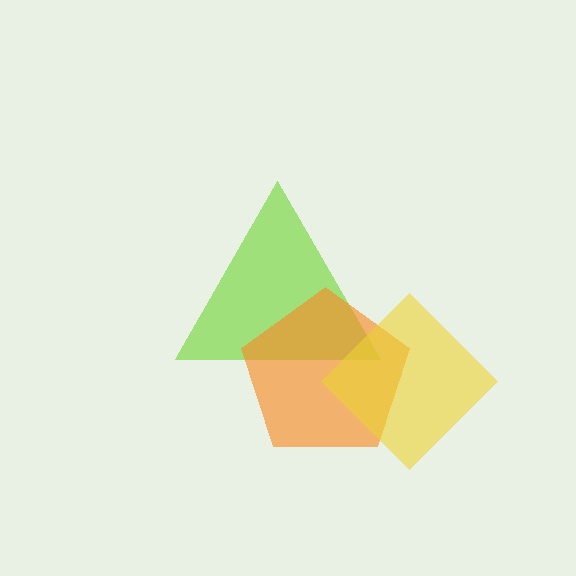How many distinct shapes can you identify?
There are 3 distinct shapes: a lime triangle, an orange pentagon, a yellow diamond.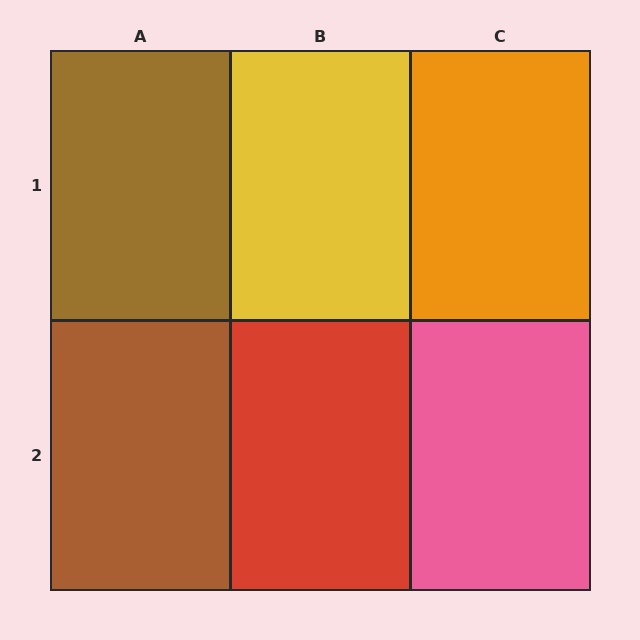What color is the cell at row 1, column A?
Brown.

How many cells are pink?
1 cell is pink.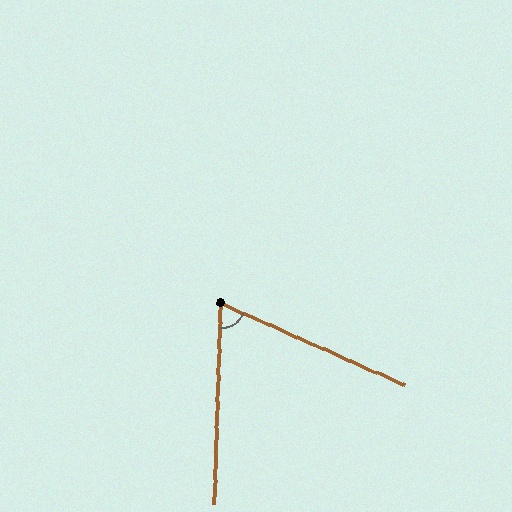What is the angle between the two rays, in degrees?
Approximately 68 degrees.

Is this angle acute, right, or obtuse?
It is acute.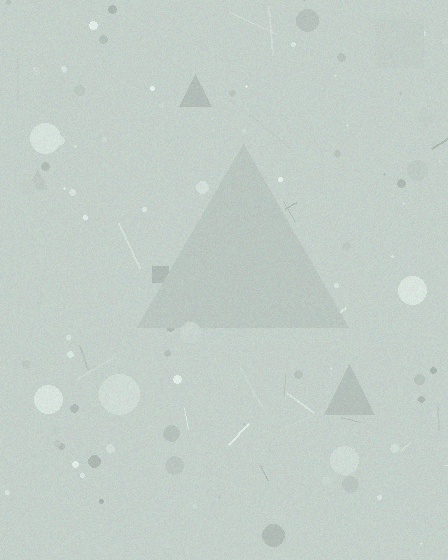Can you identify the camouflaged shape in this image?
The camouflaged shape is a triangle.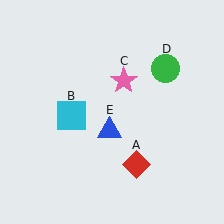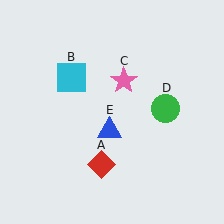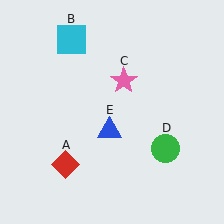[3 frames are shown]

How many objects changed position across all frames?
3 objects changed position: red diamond (object A), cyan square (object B), green circle (object D).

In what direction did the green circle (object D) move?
The green circle (object D) moved down.